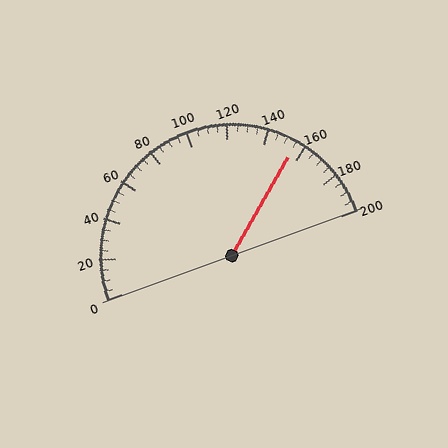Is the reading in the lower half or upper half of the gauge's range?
The reading is in the upper half of the range (0 to 200).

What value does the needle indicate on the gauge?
The needle indicates approximately 155.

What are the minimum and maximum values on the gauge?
The gauge ranges from 0 to 200.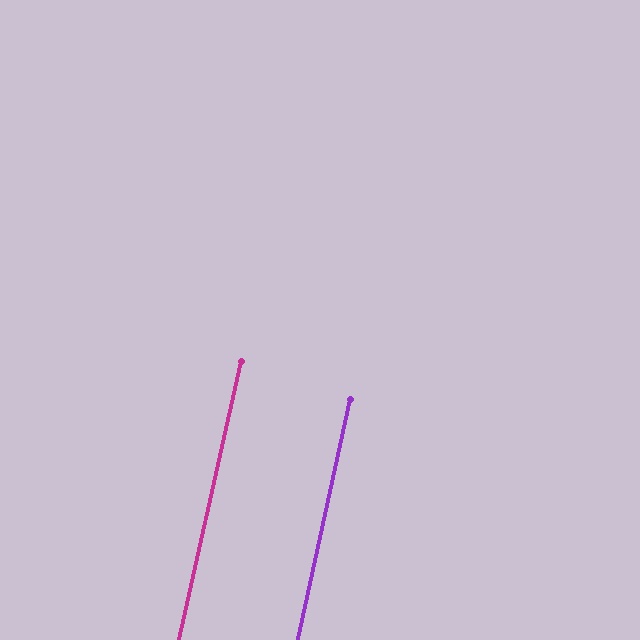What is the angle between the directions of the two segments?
Approximately 0 degrees.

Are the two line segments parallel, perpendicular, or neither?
Parallel — their directions differ by only 0.1°.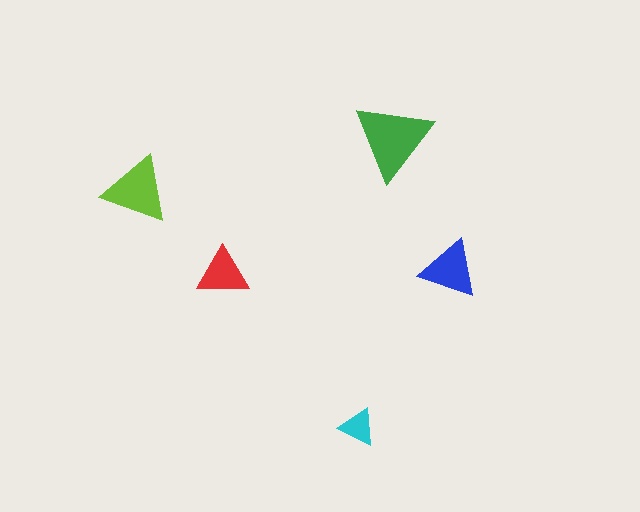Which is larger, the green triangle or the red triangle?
The green one.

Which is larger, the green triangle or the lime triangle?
The green one.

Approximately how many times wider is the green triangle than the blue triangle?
About 1.5 times wider.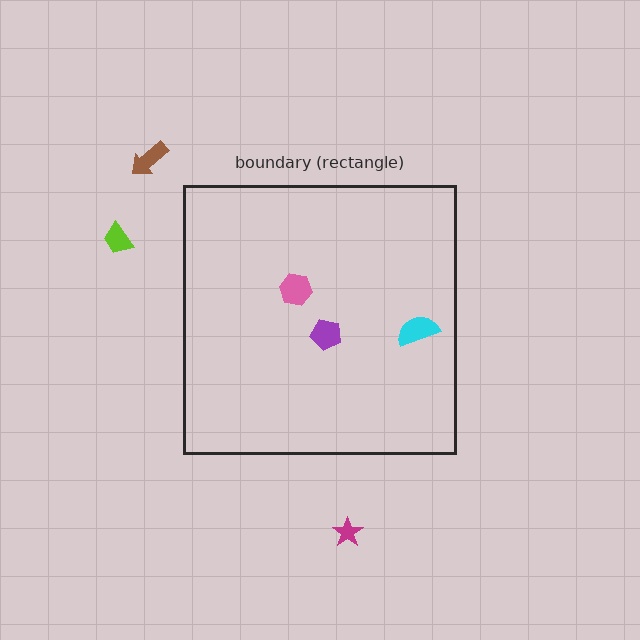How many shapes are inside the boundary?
3 inside, 3 outside.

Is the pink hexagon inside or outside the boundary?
Inside.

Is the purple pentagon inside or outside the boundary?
Inside.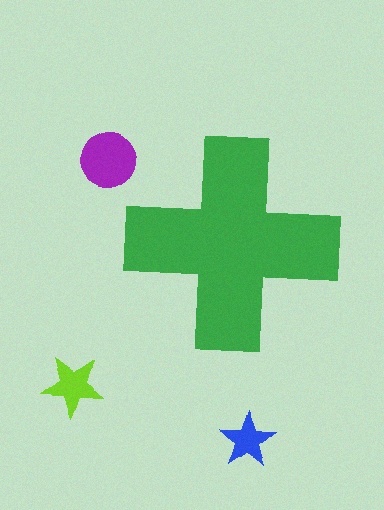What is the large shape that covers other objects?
A green cross.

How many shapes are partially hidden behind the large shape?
0 shapes are partially hidden.